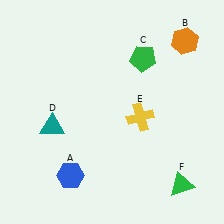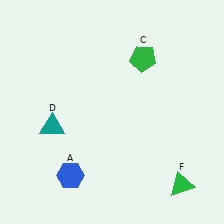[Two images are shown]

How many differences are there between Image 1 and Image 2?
There are 2 differences between the two images.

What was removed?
The orange hexagon (B), the yellow cross (E) were removed in Image 2.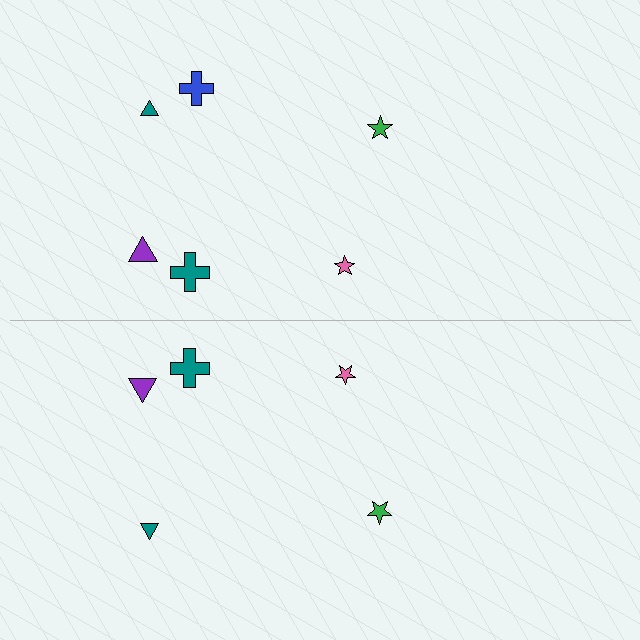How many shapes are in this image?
There are 11 shapes in this image.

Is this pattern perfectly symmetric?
No, the pattern is not perfectly symmetric. A blue cross is missing from the bottom side.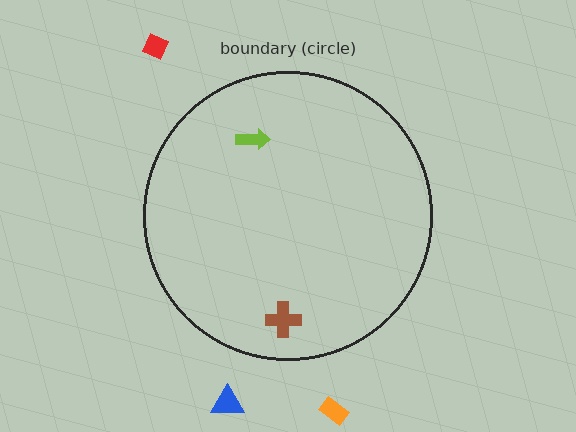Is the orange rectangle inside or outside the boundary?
Outside.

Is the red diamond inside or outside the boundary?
Outside.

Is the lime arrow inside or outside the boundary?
Inside.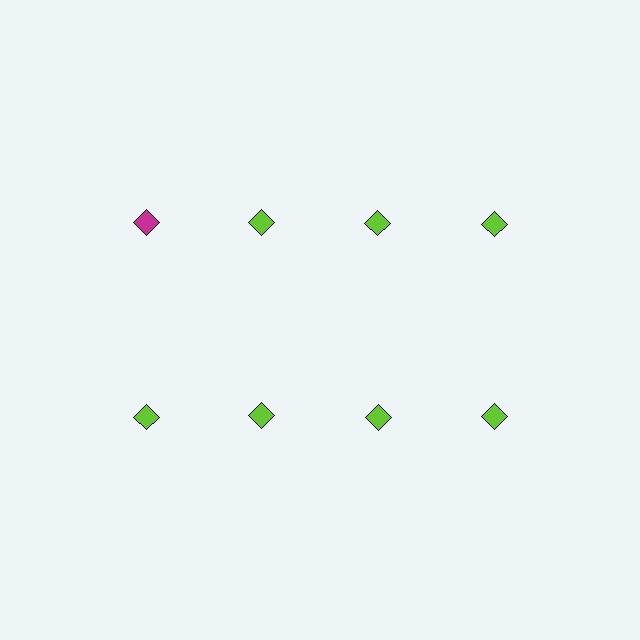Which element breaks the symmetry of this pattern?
The magenta diamond in the top row, leftmost column breaks the symmetry. All other shapes are lime diamonds.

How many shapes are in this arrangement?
There are 8 shapes arranged in a grid pattern.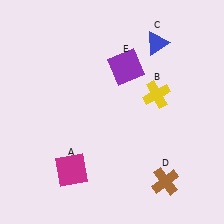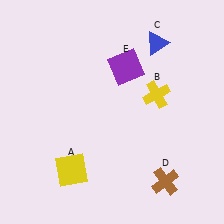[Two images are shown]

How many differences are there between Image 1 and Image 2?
There is 1 difference between the two images.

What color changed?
The square (A) changed from magenta in Image 1 to yellow in Image 2.